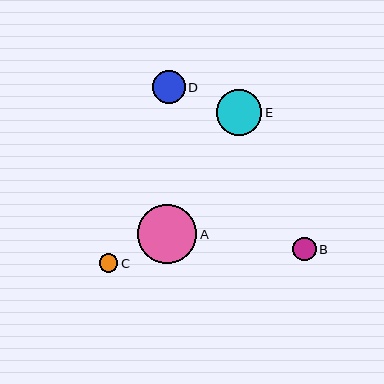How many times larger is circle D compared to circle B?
Circle D is approximately 1.4 times the size of circle B.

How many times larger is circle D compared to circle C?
Circle D is approximately 1.7 times the size of circle C.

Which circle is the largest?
Circle A is the largest with a size of approximately 60 pixels.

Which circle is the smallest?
Circle C is the smallest with a size of approximately 19 pixels.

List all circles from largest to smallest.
From largest to smallest: A, E, D, B, C.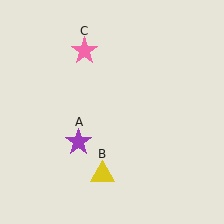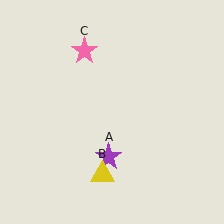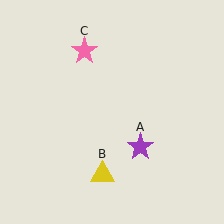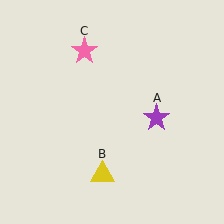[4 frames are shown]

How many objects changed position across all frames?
1 object changed position: purple star (object A).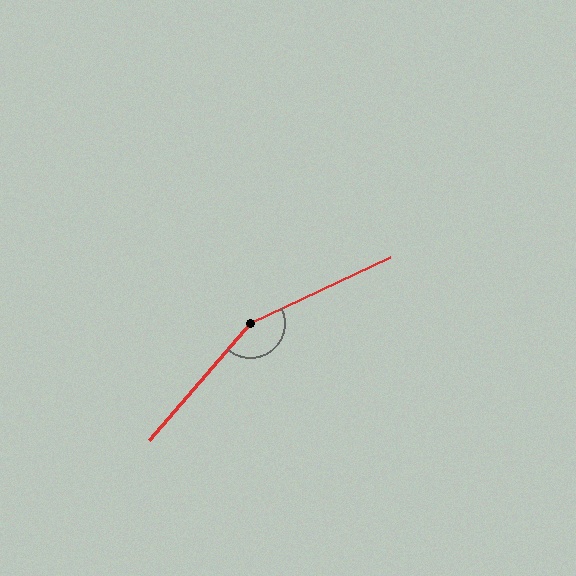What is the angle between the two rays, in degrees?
Approximately 156 degrees.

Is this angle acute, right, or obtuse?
It is obtuse.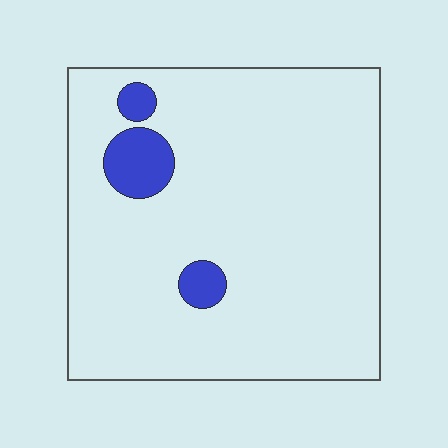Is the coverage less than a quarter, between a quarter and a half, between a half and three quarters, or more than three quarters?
Less than a quarter.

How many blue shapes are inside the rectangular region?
3.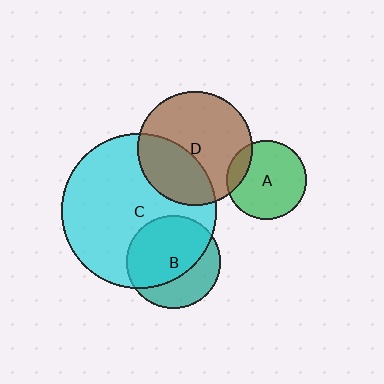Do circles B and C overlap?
Yes.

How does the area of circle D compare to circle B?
Approximately 1.5 times.